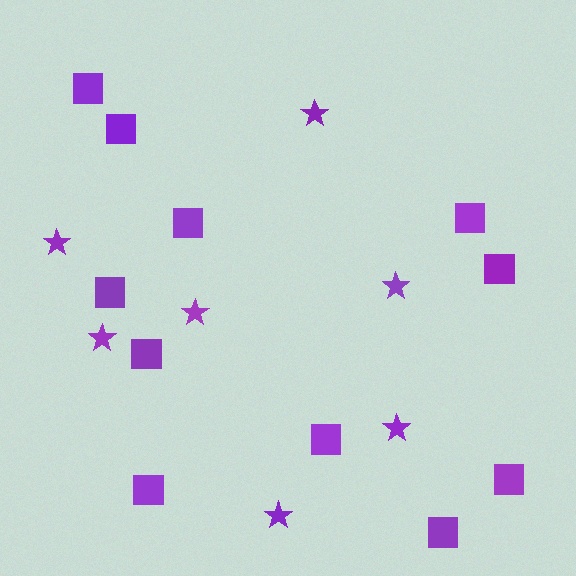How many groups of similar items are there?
There are 2 groups: one group of stars (7) and one group of squares (11).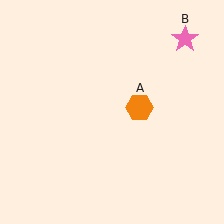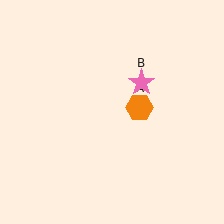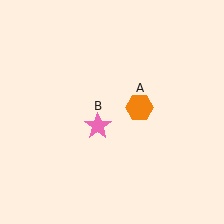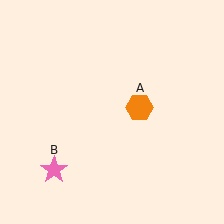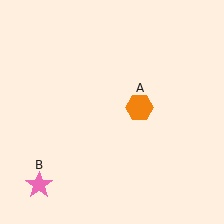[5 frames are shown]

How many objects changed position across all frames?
1 object changed position: pink star (object B).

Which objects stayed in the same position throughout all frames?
Orange hexagon (object A) remained stationary.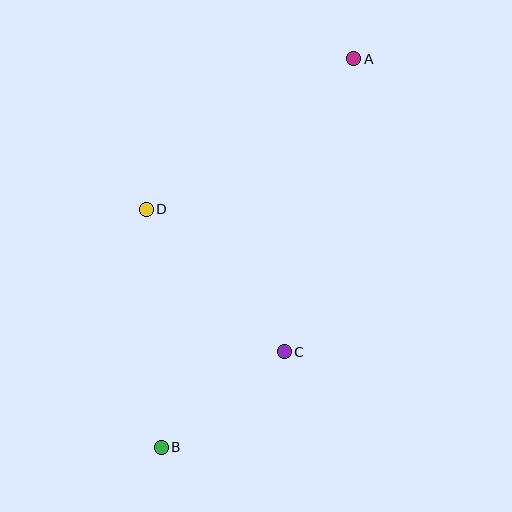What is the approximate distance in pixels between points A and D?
The distance between A and D is approximately 256 pixels.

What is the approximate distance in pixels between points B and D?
The distance between B and D is approximately 239 pixels.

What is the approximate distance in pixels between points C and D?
The distance between C and D is approximately 198 pixels.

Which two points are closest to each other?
Points B and C are closest to each other.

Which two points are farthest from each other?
Points A and B are farthest from each other.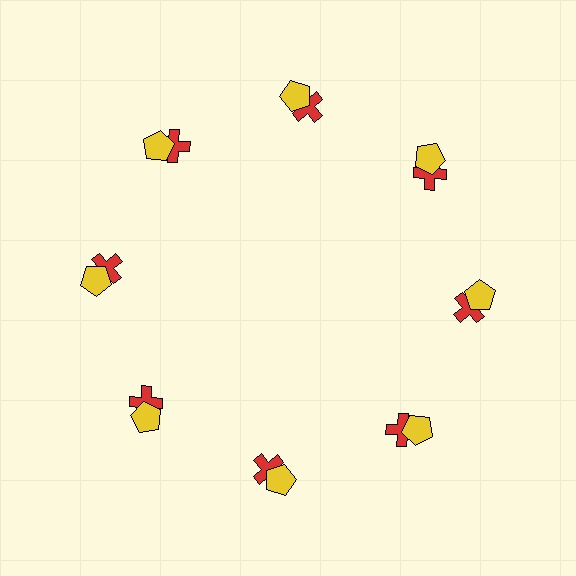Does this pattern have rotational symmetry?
Yes, this pattern has 8-fold rotational symmetry. It looks the same after rotating 45 degrees around the center.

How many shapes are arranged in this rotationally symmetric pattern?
There are 16 shapes, arranged in 8 groups of 2.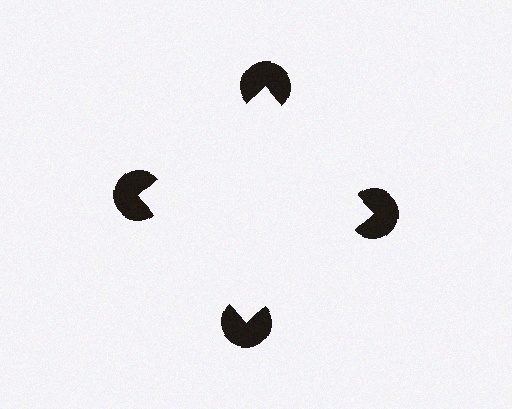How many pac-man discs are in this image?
There are 4 — one at each vertex of the illusory square.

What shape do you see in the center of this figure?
An illusory square — its edges are inferred from the aligned wedge cuts in the pac-man discs, not physically drawn.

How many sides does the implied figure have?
4 sides.